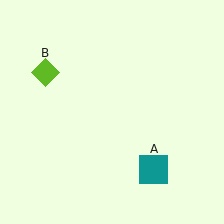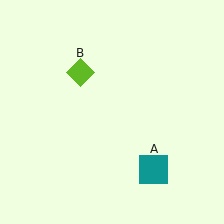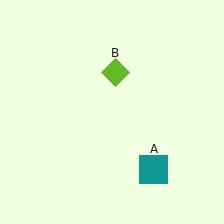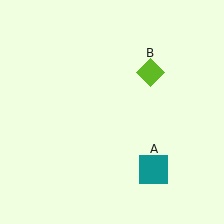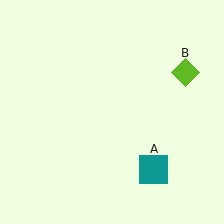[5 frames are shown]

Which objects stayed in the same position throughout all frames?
Teal square (object A) remained stationary.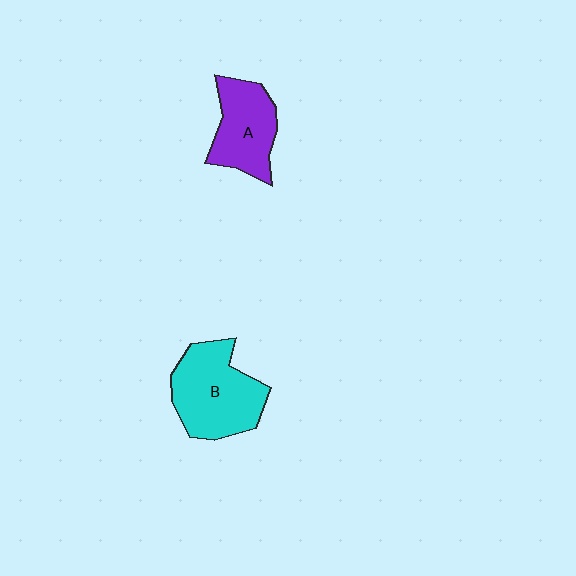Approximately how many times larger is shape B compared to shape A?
Approximately 1.3 times.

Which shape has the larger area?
Shape B (cyan).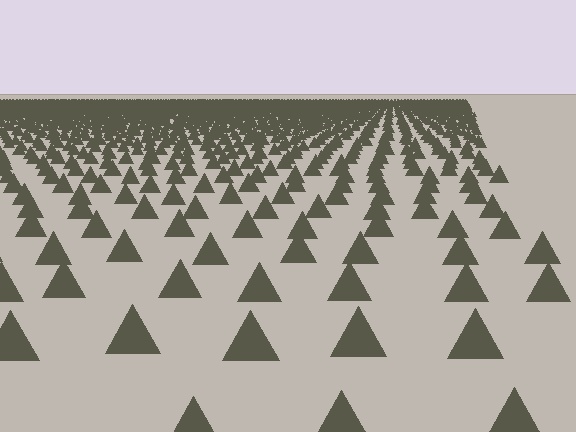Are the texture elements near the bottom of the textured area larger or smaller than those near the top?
Larger. Near the bottom, elements are closer to the viewer and appear at a bigger on-screen size.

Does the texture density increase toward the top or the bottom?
Density increases toward the top.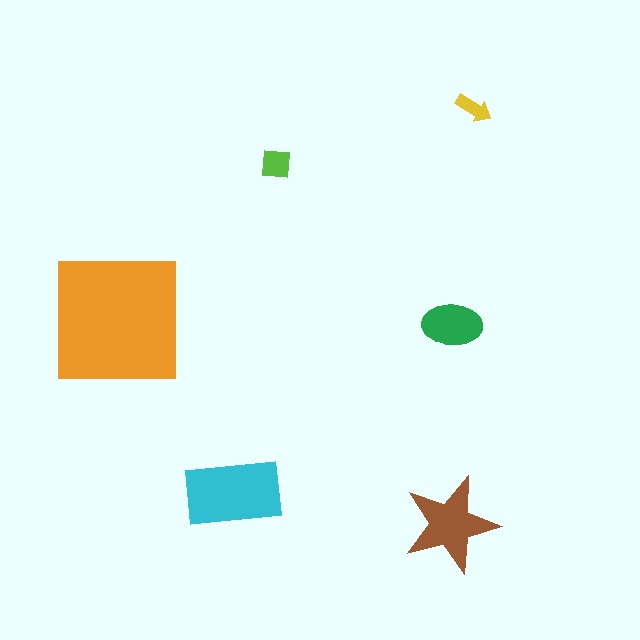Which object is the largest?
The orange square.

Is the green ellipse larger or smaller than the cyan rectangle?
Smaller.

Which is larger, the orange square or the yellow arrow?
The orange square.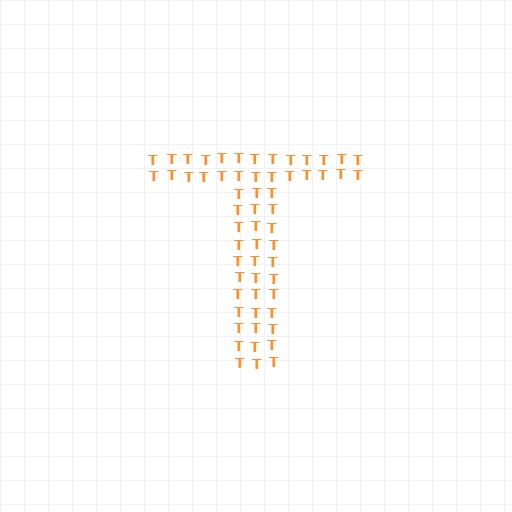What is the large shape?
The large shape is the letter T.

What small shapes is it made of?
It is made of small letter T's.